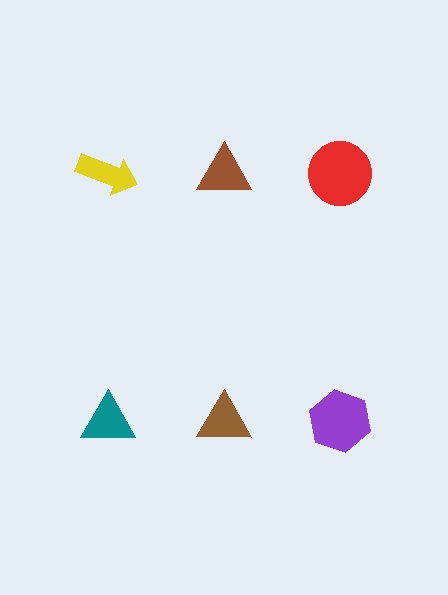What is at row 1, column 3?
A red circle.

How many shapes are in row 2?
3 shapes.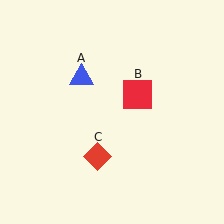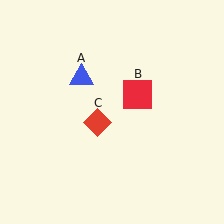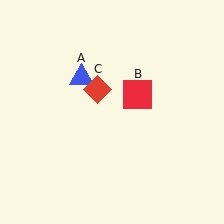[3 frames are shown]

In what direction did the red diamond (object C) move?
The red diamond (object C) moved up.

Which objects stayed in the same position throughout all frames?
Blue triangle (object A) and red square (object B) remained stationary.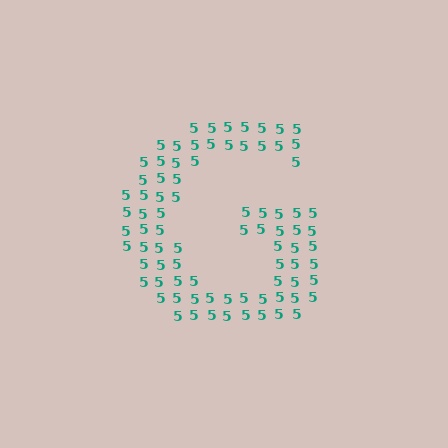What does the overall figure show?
The overall figure shows the letter G.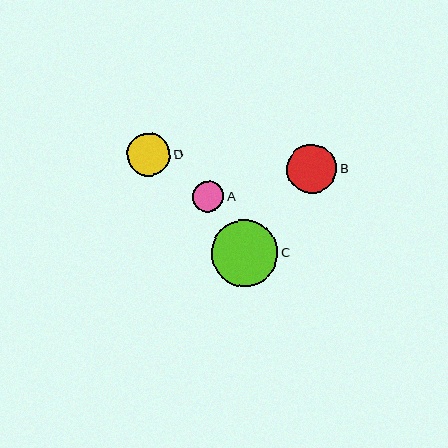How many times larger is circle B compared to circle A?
Circle B is approximately 1.6 times the size of circle A.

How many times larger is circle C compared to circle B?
Circle C is approximately 1.3 times the size of circle B.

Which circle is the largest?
Circle C is the largest with a size of approximately 66 pixels.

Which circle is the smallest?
Circle A is the smallest with a size of approximately 31 pixels.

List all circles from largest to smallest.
From largest to smallest: C, B, D, A.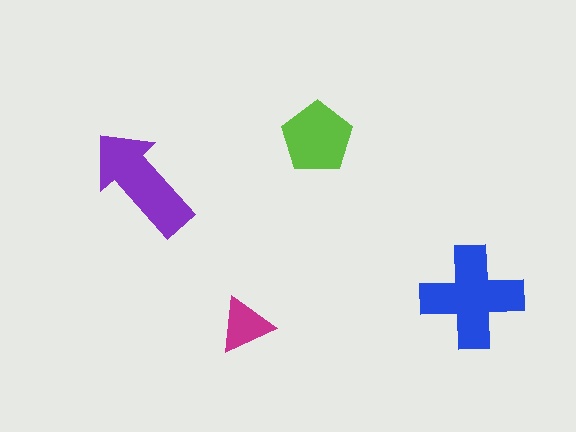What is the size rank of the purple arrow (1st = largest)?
2nd.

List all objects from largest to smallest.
The blue cross, the purple arrow, the lime pentagon, the magenta triangle.